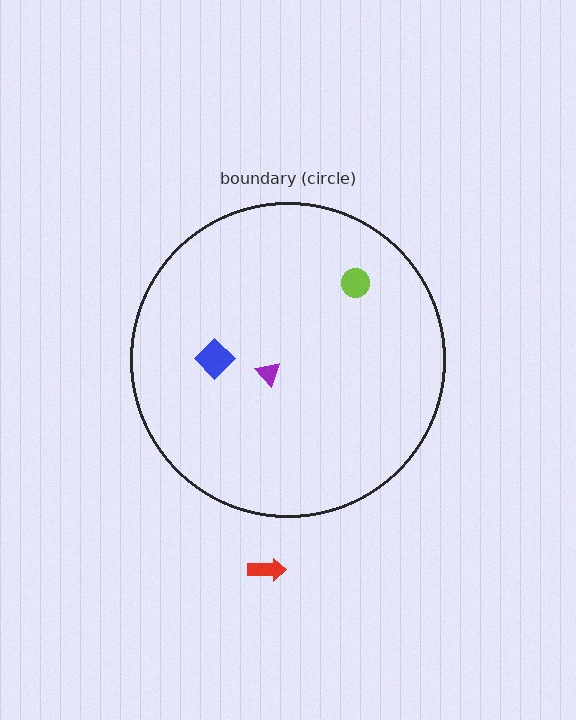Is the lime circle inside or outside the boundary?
Inside.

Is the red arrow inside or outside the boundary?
Outside.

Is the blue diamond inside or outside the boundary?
Inside.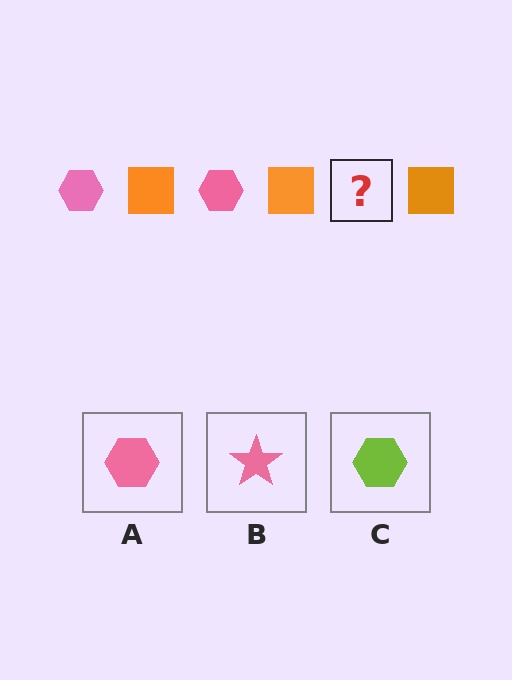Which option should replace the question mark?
Option A.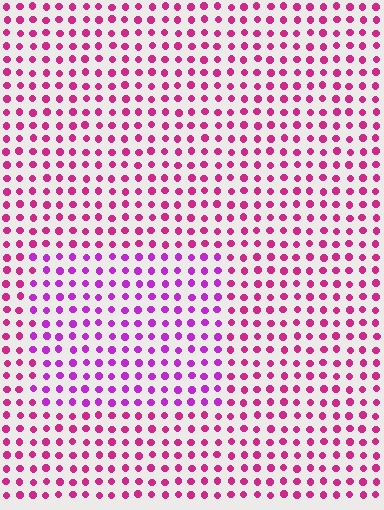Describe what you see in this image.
The image is filled with small magenta elements in a uniform arrangement. A rectangle-shaped region is visible where the elements are tinted to a slightly different hue, forming a subtle color boundary.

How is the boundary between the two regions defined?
The boundary is defined purely by a slight shift in hue (about 30 degrees). Spacing, size, and orientation are identical on both sides.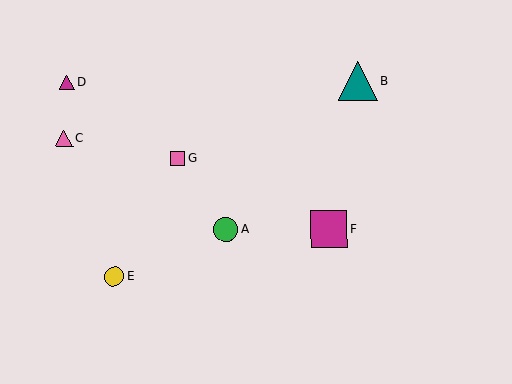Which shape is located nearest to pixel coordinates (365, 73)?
The teal triangle (labeled B) at (358, 81) is nearest to that location.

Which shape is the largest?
The teal triangle (labeled B) is the largest.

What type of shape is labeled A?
Shape A is a green circle.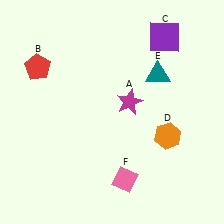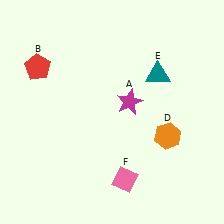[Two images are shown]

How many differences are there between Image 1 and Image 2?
There is 1 difference between the two images.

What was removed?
The purple square (C) was removed in Image 2.